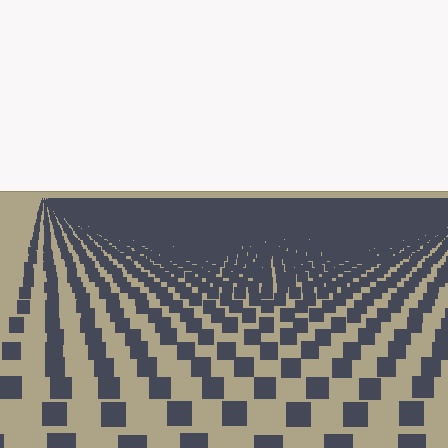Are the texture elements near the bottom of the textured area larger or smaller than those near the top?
Larger. Near the bottom, elements are closer to the viewer and appear at a bigger on-screen size.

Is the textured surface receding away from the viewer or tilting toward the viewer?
The surface is receding away from the viewer. Texture elements get smaller and denser toward the top.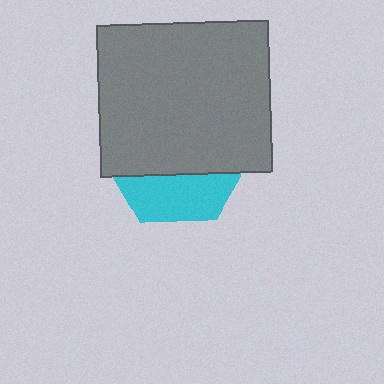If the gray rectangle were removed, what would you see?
You would see the complete cyan hexagon.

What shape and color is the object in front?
The object in front is a gray rectangle.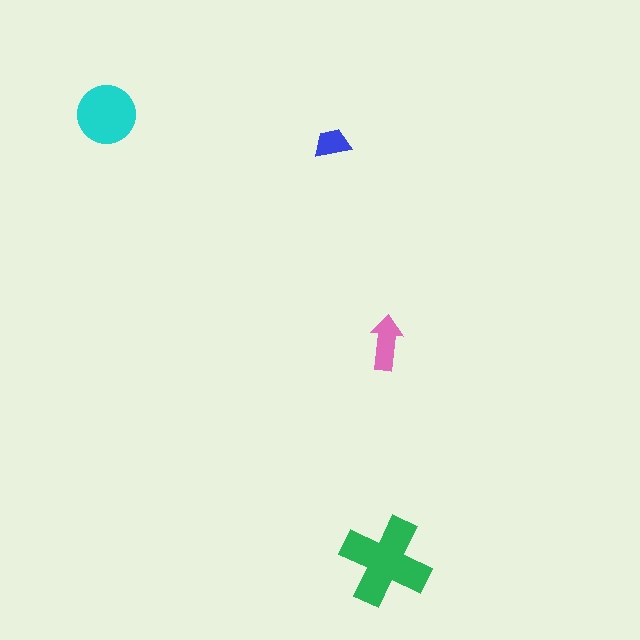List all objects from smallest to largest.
The blue trapezoid, the pink arrow, the cyan circle, the green cross.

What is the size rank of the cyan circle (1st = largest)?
2nd.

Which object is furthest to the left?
The cyan circle is leftmost.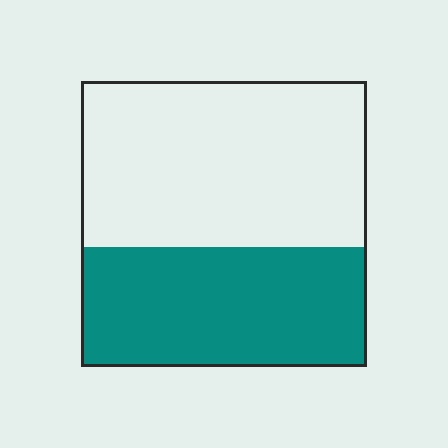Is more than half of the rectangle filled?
No.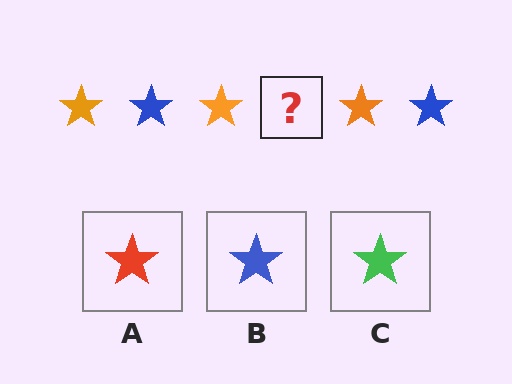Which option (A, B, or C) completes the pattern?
B.